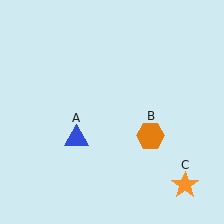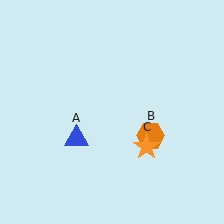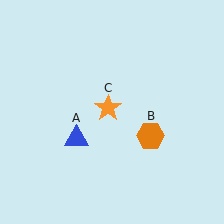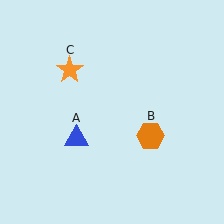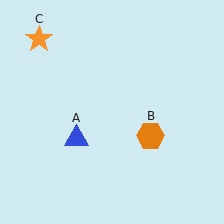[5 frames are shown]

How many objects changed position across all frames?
1 object changed position: orange star (object C).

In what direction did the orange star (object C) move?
The orange star (object C) moved up and to the left.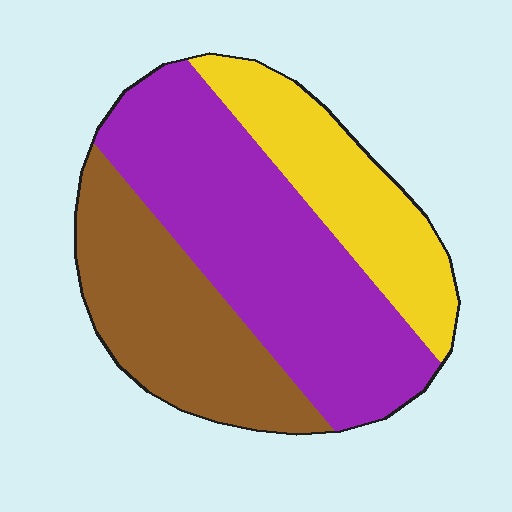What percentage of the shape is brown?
Brown covers 29% of the shape.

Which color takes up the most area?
Purple, at roughly 45%.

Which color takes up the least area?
Yellow, at roughly 25%.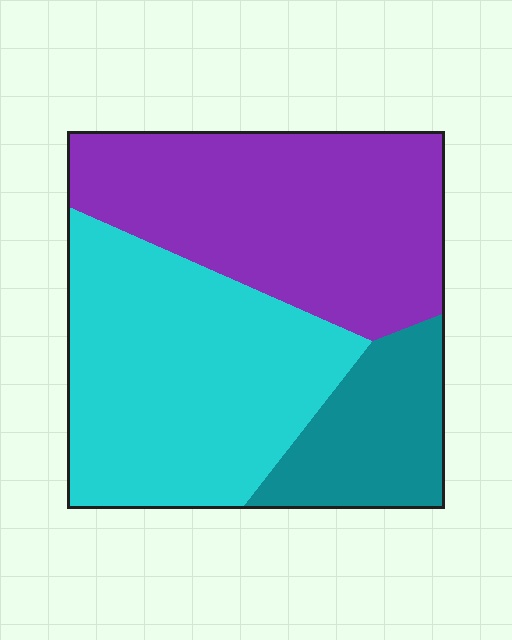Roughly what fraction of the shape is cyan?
Cyan covers around 45% of the shape.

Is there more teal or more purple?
Purple.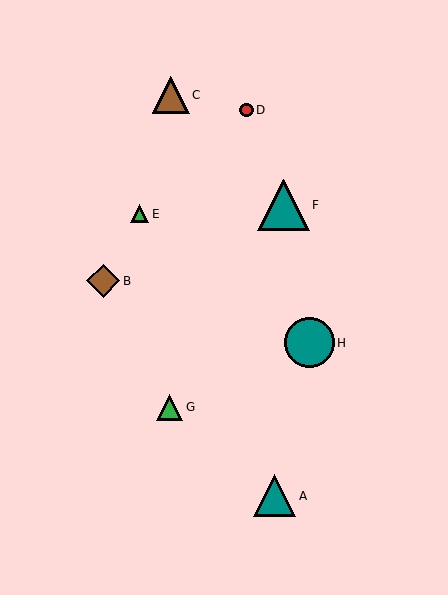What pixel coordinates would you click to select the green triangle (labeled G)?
Click at (170, 407) to select the green triangle G.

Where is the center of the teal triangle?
The center of the teal triangle is at (284, 205).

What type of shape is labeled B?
Shape B is a brown diamond.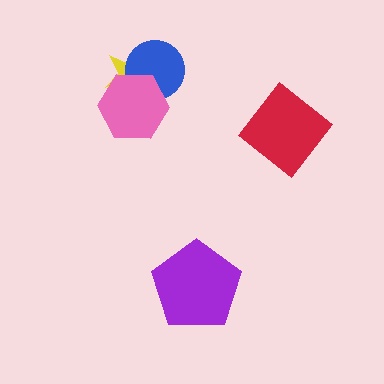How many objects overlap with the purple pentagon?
0 objects overlap with the purple pentagon.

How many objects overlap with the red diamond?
0 objects overlap with the red diamond.